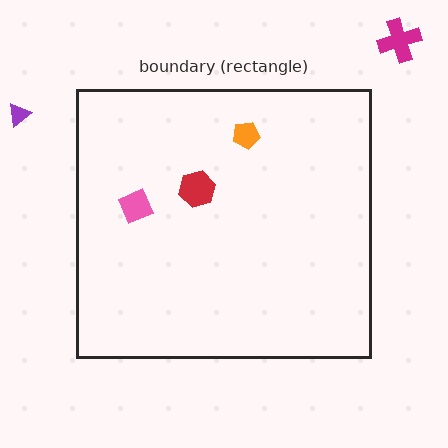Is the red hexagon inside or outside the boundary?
Inside.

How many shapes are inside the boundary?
3 inside, 2 outside.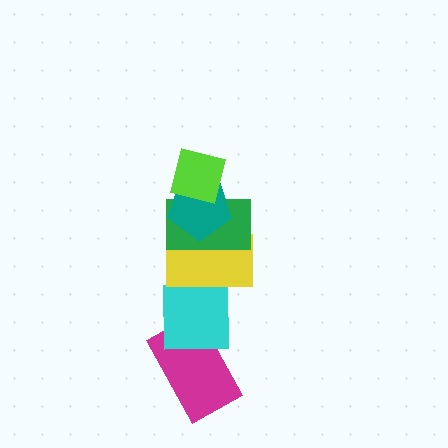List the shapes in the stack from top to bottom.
From top to bottom: the lime square, the teal pentagon, the green rectangle, the yellow rectangle, the cyan square, the magenta rectangle.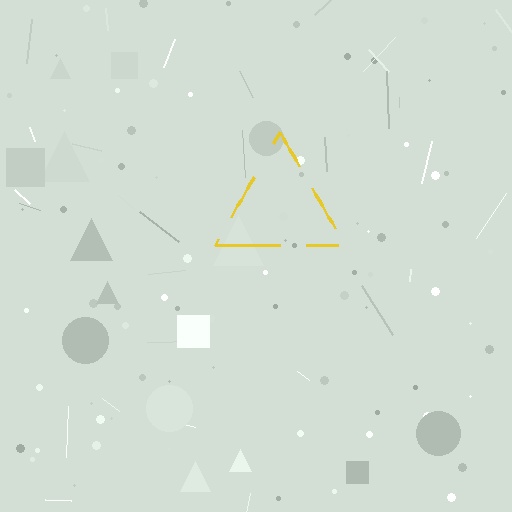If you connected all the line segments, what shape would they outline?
They would outline a triangle.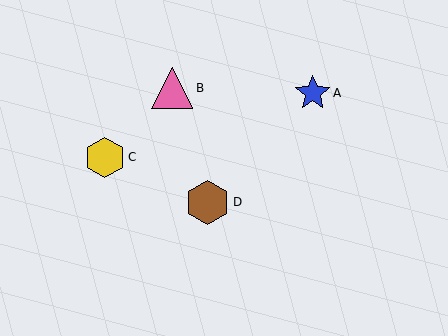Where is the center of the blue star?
The center of the blue star is at (313, 93).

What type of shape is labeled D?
Shape D is a brown hexagon.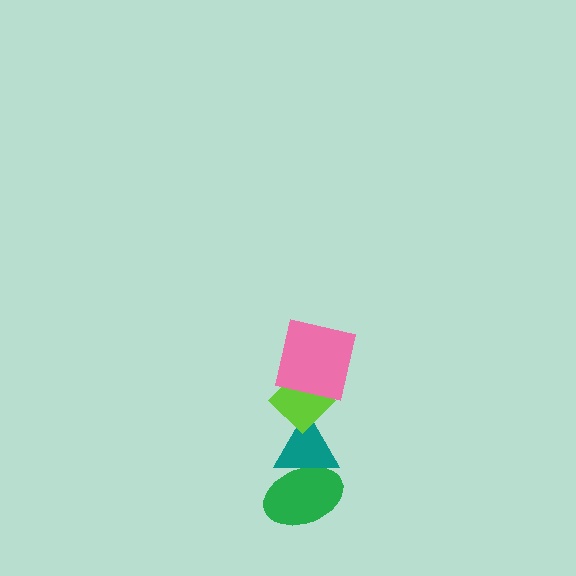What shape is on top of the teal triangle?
The lime diamond is on top of the teal triangle.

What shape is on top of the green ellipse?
The teal triangle is on top of the green ellipse.